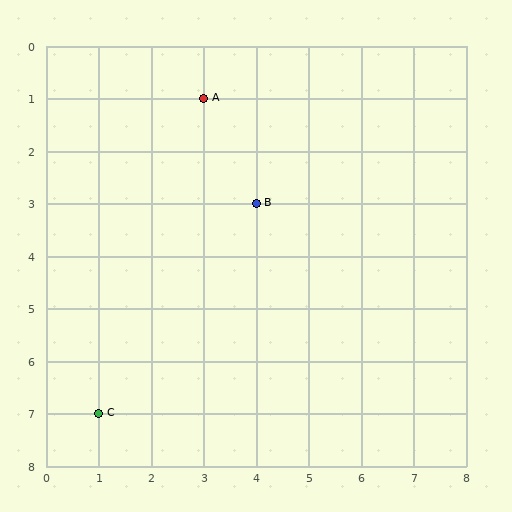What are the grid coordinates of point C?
Point C is at grid coordinates (1, 7).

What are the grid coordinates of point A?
Point A is at grid coordinates (3, 1).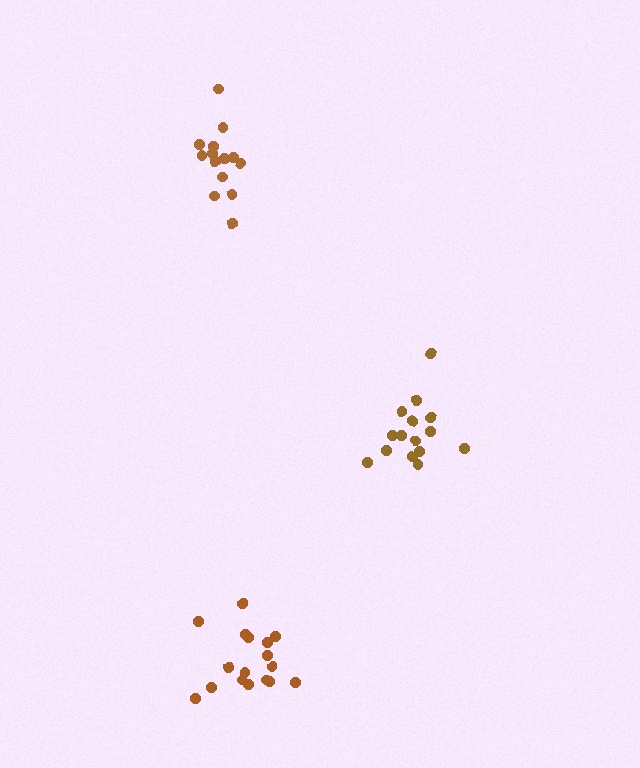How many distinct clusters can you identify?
There are 3 distinct clusters.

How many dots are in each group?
Group 1: 14 dots, Group 2: 15 dots, Group 3: 17 dots (46 total).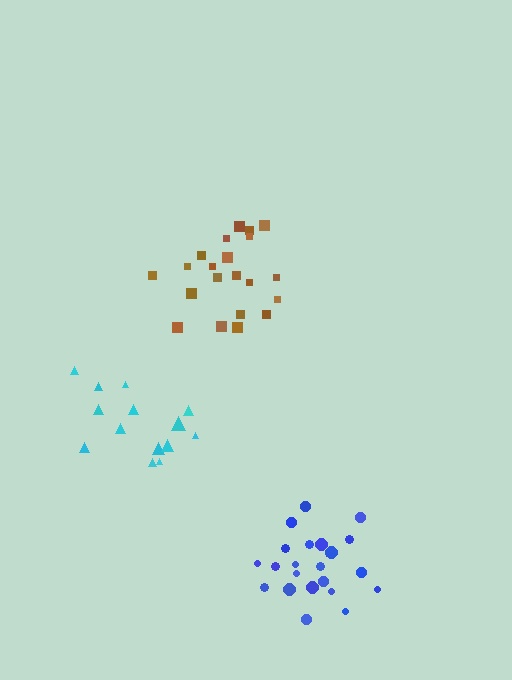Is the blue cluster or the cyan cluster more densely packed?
Blue.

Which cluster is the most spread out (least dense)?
Cyan.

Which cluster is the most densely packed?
Blue.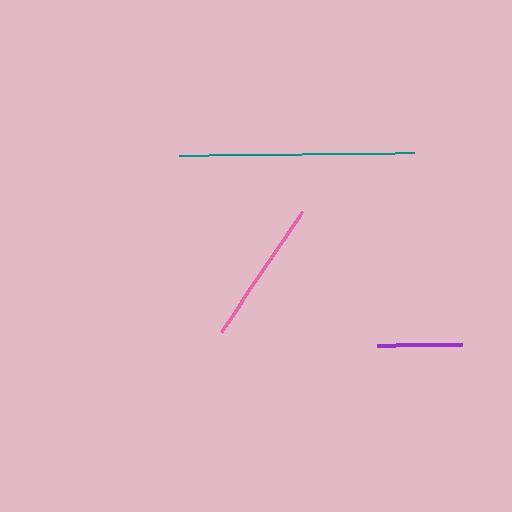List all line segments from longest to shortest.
From longest to shortest: teal, pink, purple.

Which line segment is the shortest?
The purple line is the shortest at approximately 85 pixels.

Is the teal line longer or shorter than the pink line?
The teal line is longer than the pink line.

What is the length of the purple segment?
The purple segment is approximately 85 pixels long.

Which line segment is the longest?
The teal line is the longest at approximately 234 pixels.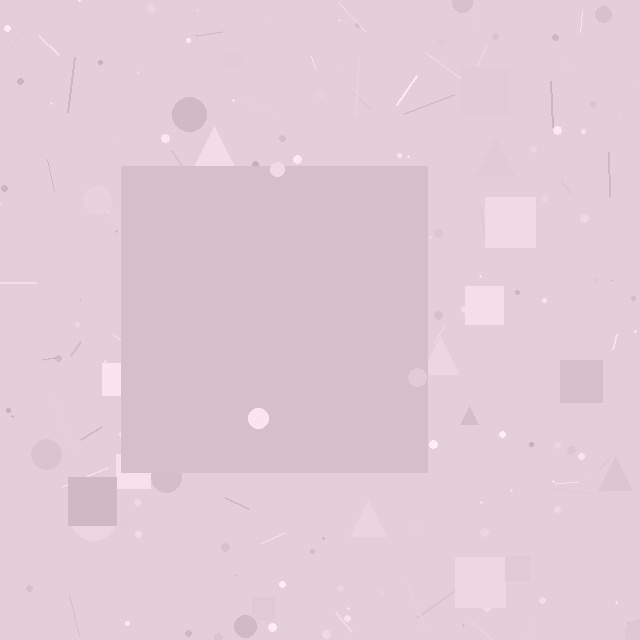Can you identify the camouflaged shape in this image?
The camouflaged shape is a square.